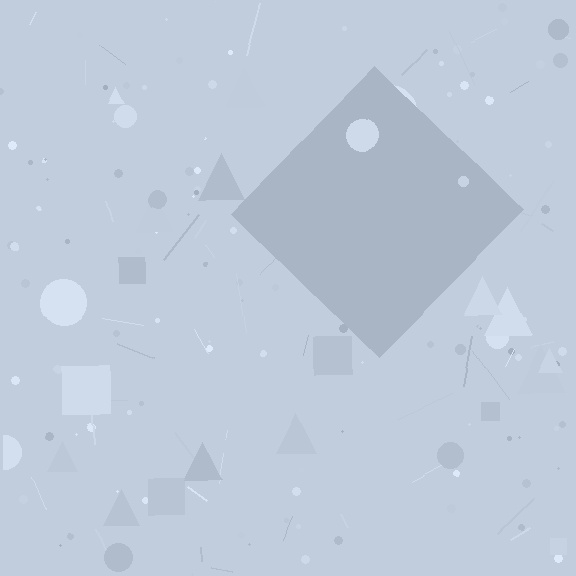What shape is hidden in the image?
A diamond is hidden in the image.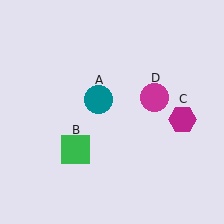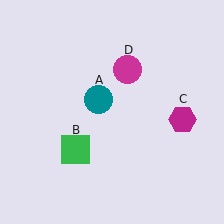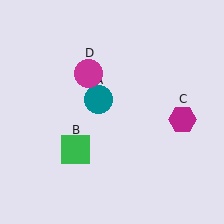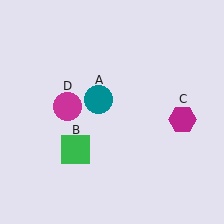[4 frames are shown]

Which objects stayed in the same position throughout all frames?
Teal circle (object A) and green square (object B) and magenta hexagon (object C) remained stationary.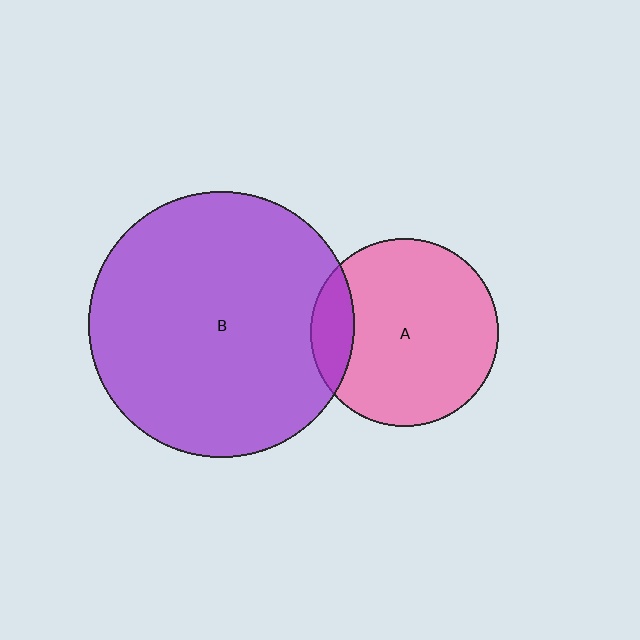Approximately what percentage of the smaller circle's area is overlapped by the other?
Approximately 15%.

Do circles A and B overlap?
Yes.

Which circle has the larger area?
Circle B (purple).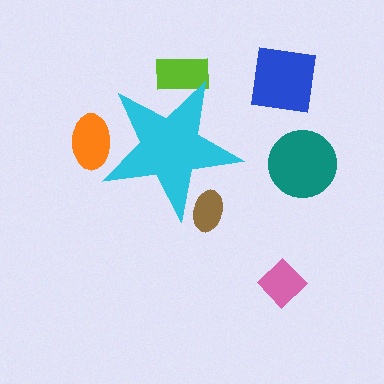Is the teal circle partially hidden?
No, the teal circle is fully visible.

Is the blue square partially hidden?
No, the blue square is fully visible.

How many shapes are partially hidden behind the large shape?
3 shapes are partially hidden.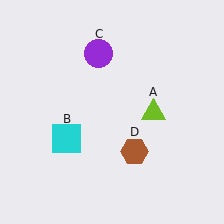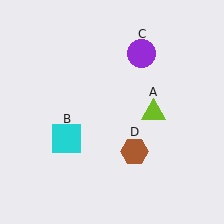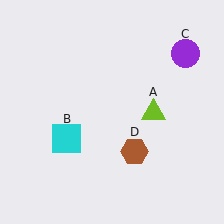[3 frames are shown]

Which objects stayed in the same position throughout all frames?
Lime triangle (object A) and cyan square (object B) and brown hexagon (object D) remained stationary.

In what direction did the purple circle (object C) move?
The purple circle (object C) moved right.